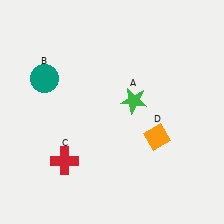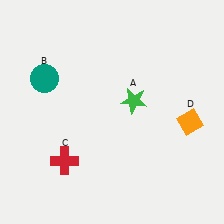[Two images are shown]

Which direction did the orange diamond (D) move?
The orange diamond (D) moved right.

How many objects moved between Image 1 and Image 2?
1 object moved between the two images.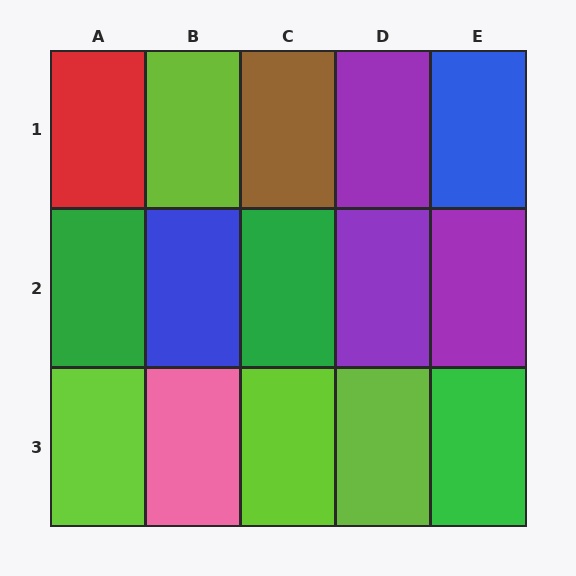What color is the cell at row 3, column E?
Green.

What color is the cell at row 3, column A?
Lime.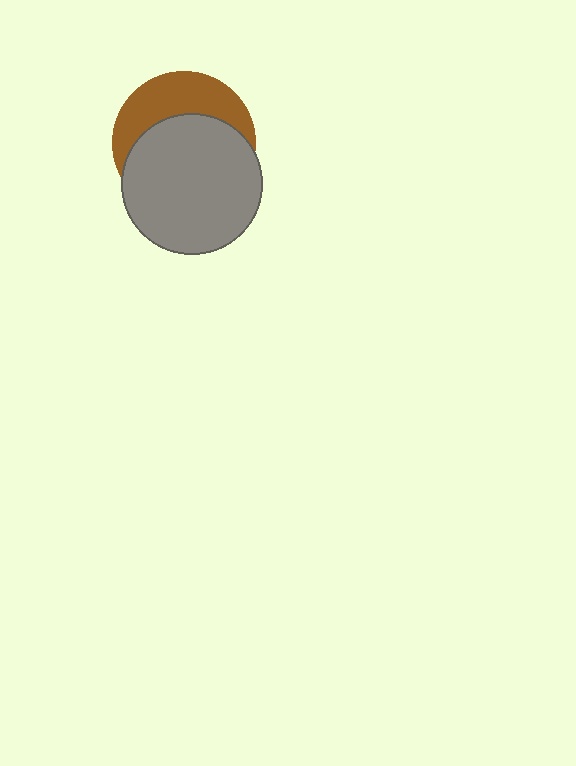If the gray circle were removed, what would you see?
You would see the complete brown circle.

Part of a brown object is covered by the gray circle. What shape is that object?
It is a circle.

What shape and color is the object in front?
The object in front is a gray circle.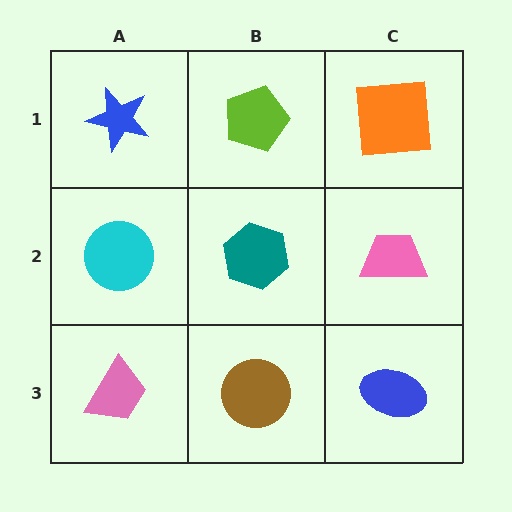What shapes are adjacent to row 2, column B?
A lime pentagon (row 1, column B), a brown circle (row 3, column B), a cyan circle (row 2, column A), a pink trapezoid (row 2, column C).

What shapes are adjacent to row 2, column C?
An orange square (row 1, column C), a blue ellipse (row 3, column C), a teal hexagon (row 2, column B).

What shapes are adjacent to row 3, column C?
A pink trapezoid (row 2, column C), a brown circle (row 3, column B).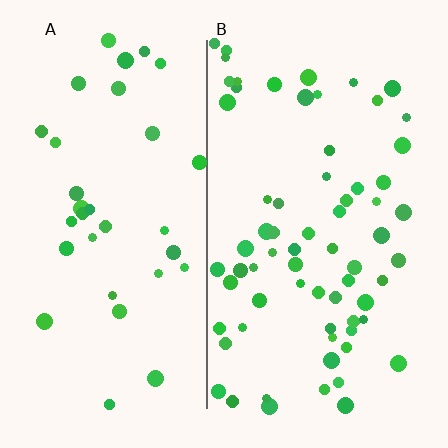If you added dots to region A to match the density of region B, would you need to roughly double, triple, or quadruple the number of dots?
Approximately double.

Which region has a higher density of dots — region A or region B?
B (the right).